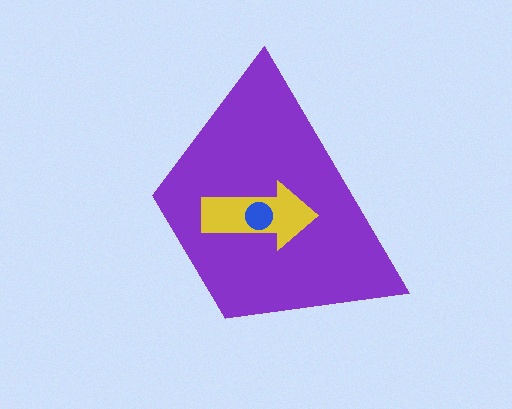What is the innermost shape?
The blue circle.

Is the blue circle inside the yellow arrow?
Yes.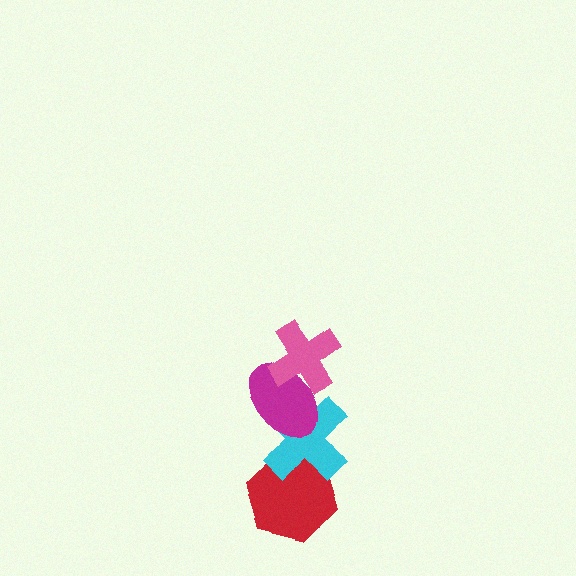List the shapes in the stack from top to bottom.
From top to bottom: the pink cross, the magenta ellipse, the cyan cross, the red hexagon.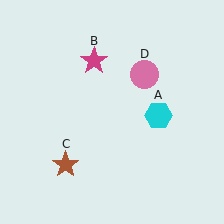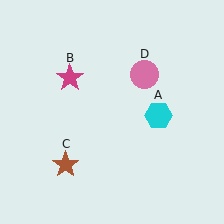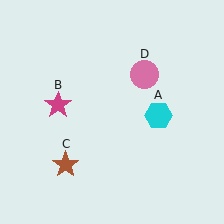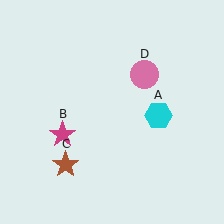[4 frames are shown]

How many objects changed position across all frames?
1 object changed position: magenta star (object B).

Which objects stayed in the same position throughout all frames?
Cyan hexagon (object A) and brown star (object C) and pink circle (object D) remained stationary.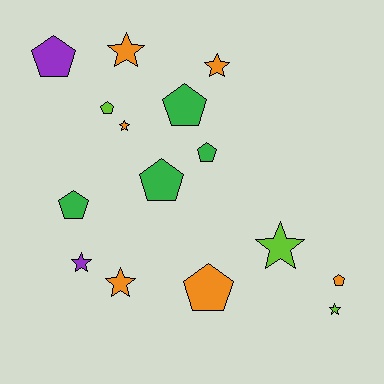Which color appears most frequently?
Orange, with 6 objects.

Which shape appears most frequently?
Pentagon, with 8 objects.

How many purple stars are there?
There is 1 purple star.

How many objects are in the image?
There are 15 objects.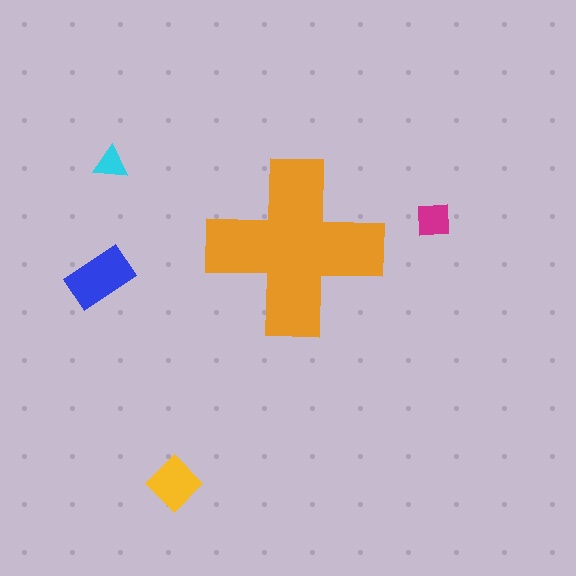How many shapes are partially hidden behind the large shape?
0 shapes are partially hidden.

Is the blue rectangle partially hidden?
No, the blue rectangle is fully visible.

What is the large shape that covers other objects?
An orange cross.